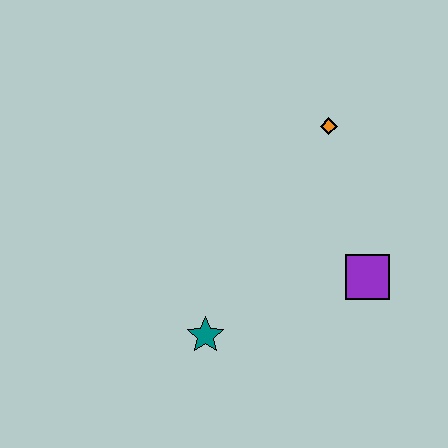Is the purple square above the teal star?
Yes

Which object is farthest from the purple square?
The teal star is farthest from the purple square.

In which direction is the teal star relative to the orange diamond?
The teal star is below the orange diamond.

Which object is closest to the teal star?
The purple square is closest to the teal star.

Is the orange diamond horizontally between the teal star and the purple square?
Yes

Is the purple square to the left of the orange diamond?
No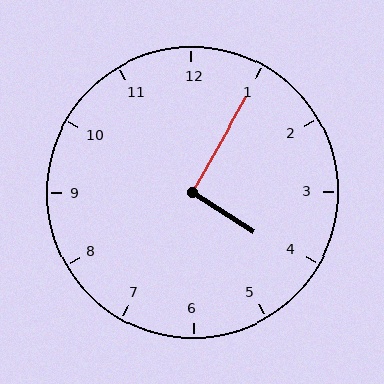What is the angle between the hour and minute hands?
Approximately 92 degrees.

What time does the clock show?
4:05.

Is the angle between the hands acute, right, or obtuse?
It is right.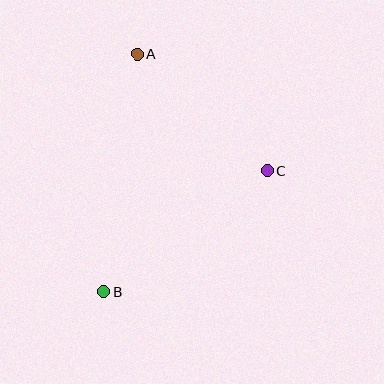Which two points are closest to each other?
Points A and C are closest to each other.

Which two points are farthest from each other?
Points A and B are farthest from each other.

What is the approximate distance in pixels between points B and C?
The distance between B and C is approximately 204 pixels.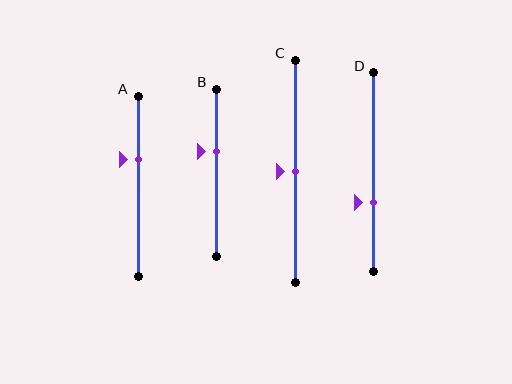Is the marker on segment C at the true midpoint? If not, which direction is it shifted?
Yes, the marker on segment C is at the true midpoint.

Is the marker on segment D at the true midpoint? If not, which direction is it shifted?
No, the marker on segment D is shifted downward by about 16% of the segment length.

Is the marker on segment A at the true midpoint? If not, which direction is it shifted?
No, the marker on segment A is shifted upward by about 15% of the segment length.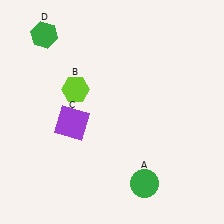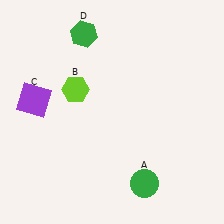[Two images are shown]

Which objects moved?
The objects that moved are: the purple square (C), the green hexagon (D).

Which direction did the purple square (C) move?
The purple square (C) moved left.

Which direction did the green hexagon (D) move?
The green hexagon (D) moved right.